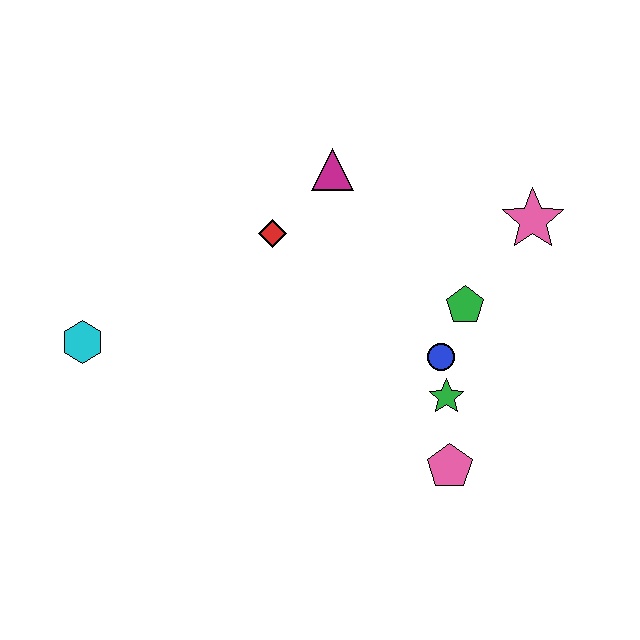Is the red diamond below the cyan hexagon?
No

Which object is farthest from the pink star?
The cyan hexagon is farthest from the pink star.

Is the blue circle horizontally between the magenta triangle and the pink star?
Yes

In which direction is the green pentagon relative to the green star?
The green pentagon is above the green star.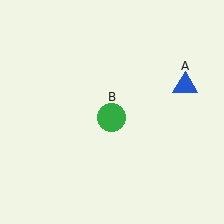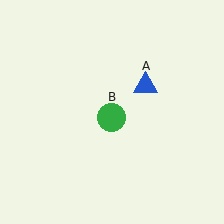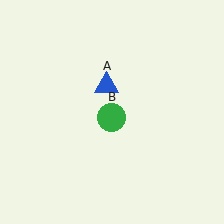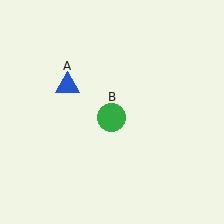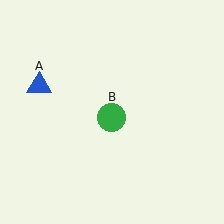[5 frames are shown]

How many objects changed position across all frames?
1 object changed position: blue triangle (object A).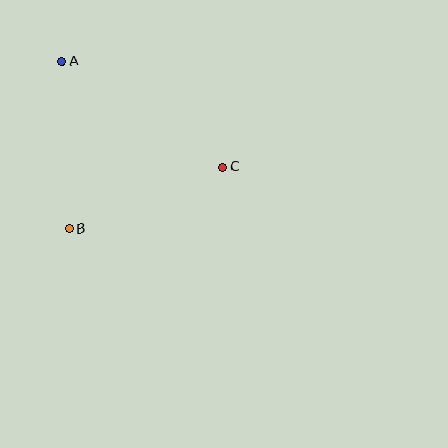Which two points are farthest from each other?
Points A and C are farthest from each other.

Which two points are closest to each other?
Points B and C are closest to each other.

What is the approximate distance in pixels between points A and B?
The distance between A and B is approximately 168 pixels.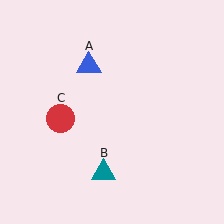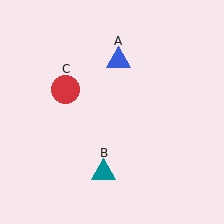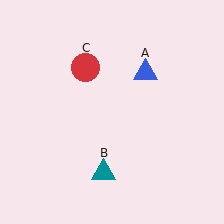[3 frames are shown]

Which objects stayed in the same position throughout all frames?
Teal triangle (object B) remained stationary.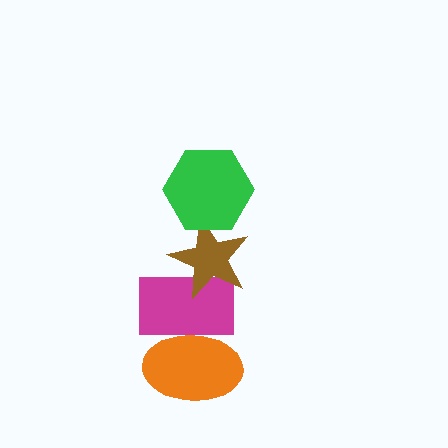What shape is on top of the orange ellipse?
The magenta rectangle is on top of the orange ellipse.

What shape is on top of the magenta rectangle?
The brown star is on top of the magenta rectangle.